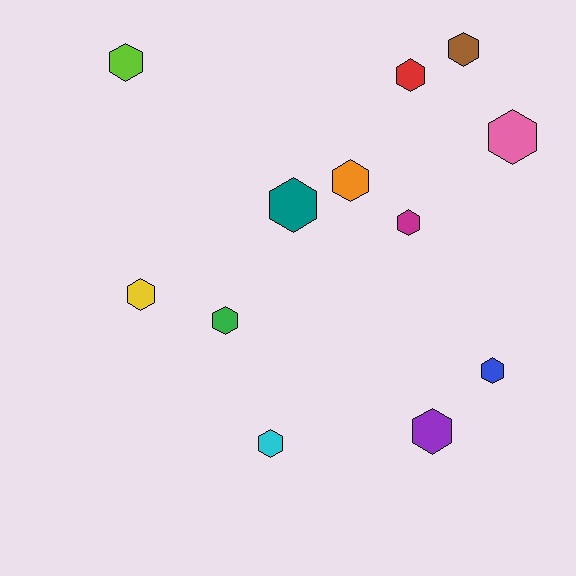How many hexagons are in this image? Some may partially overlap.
There are 12 hexagons.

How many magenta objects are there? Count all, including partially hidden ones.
There is 1 magenta object.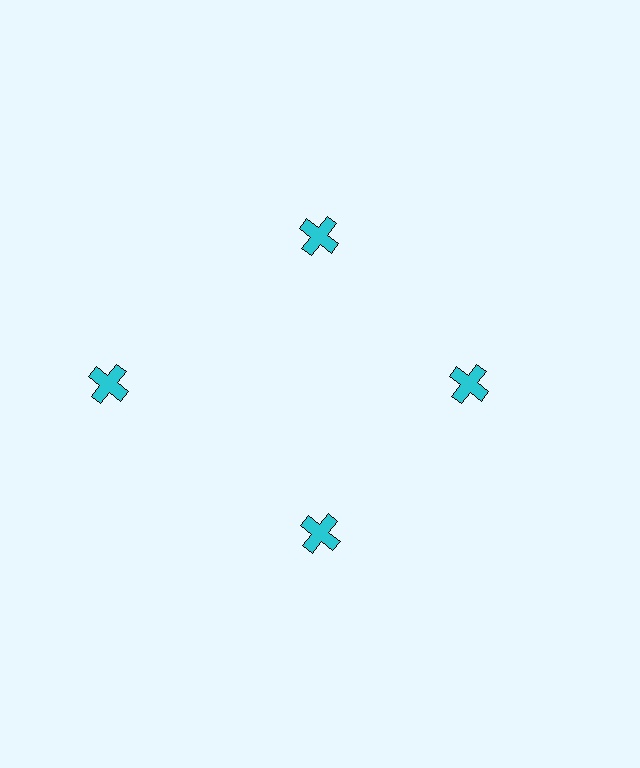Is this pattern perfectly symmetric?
No. The 4 cyan crosses are arranged in a ring, but one element near the 9 o'clock position is pushed outward from the center, breaking the 4-fold rotational symmetry.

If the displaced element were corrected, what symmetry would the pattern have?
It would have 4-fold rotational symmetry — the pattern would map onto itself every 90 degrees.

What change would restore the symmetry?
The symmetry would be restored by moving it inward, back onto the ring so that all 4 crosses sit at equal angles and equal distance from the center.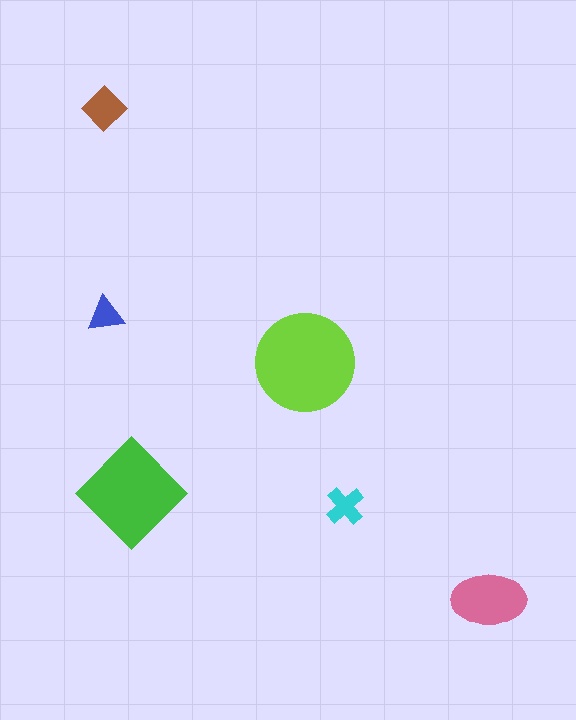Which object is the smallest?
The blue triangle.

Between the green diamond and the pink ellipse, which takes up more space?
The green diamond.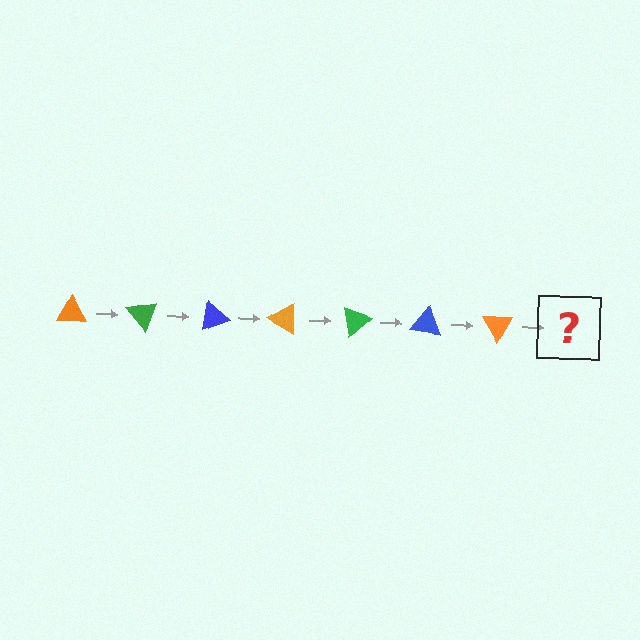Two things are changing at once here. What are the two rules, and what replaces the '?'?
The two rules are that it rotates 50 degrees each step and the color cycles through orange, green, and blue. The '?' should be a green triangle, rotated 350 degrees from the start.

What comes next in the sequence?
The next element should be a green triangle, rotated 350 degrees from the start.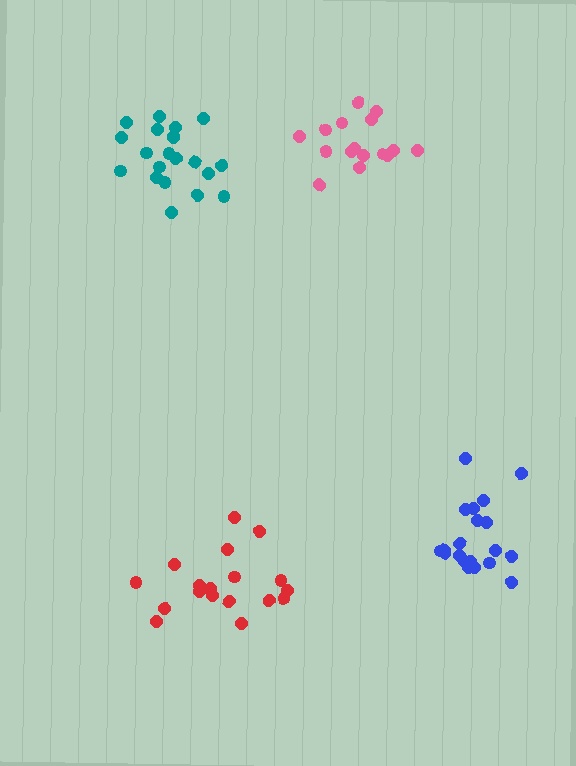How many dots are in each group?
Group 1: 21 dots, Group 2: 18 dots, Group 3: 21 dots, Group 4: 16 dots (76 total).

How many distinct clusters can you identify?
There are 4 distinct clusters.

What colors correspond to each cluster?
The clusters are colored: teal, red, blue, pink.